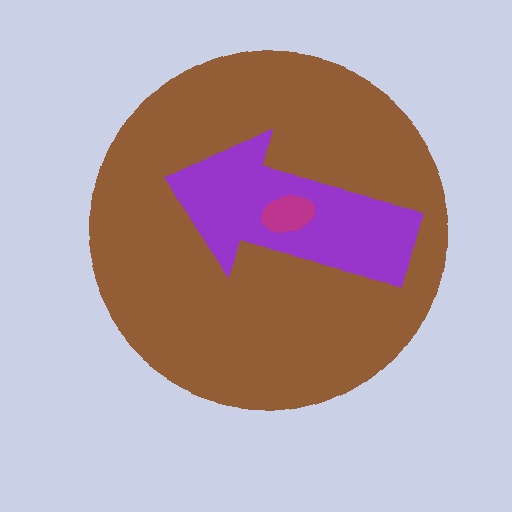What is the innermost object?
The magenta ellipse.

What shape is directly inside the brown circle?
The purple arrow.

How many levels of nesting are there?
3.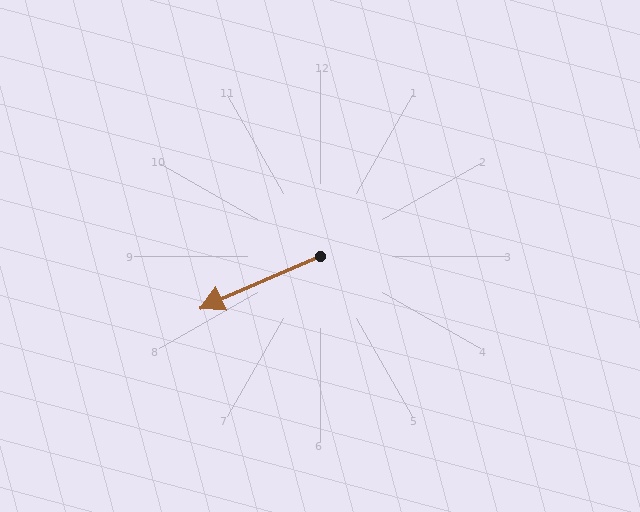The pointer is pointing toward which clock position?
Roughly 8 o'clock.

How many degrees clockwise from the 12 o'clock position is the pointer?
Approximately 247 degrees.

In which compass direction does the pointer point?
Southwest.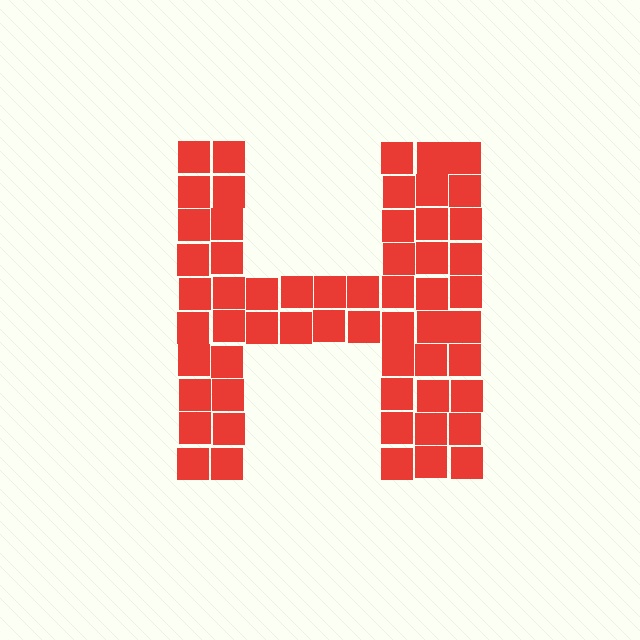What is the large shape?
The large shape is the letter H.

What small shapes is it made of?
It is made of small squares.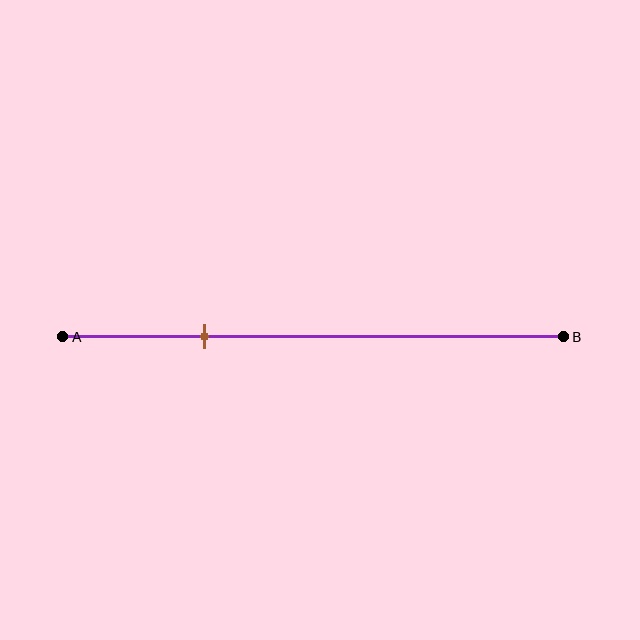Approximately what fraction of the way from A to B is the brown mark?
The brown mark is approximately 30% of the way from A to B.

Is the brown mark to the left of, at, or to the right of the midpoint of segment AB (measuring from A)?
The brown mark is to the left of the midpoint of segment AB.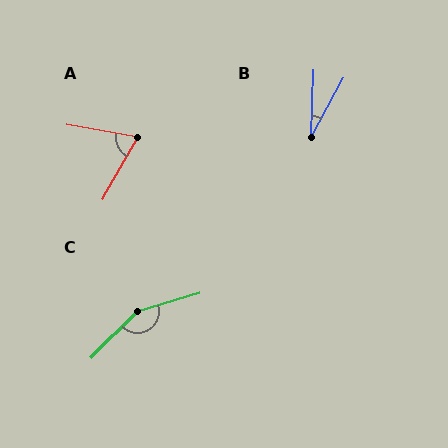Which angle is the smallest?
B, at approximately 26 degrees.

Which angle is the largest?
C, at approximately 151 degrees.